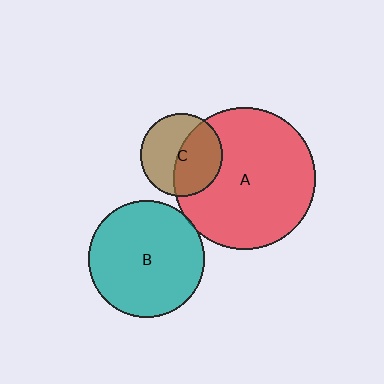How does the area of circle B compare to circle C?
Approximately 2.0 times.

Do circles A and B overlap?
Yes.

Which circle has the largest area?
Circle A (red).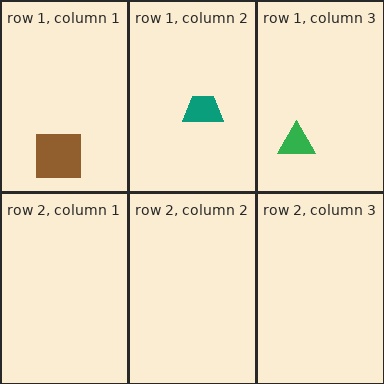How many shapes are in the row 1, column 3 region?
1.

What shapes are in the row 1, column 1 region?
The brown square.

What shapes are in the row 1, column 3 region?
The green triangle.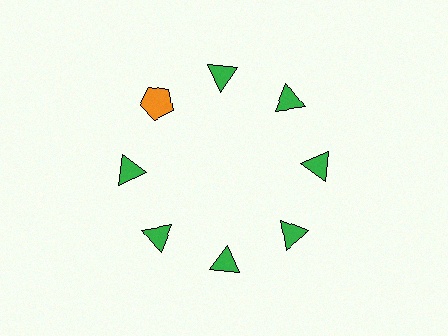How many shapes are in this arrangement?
There are 8 shapes arranged in a ring pattern.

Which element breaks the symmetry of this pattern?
The orange pentagon at roughly the 10 o'clock position breaks the symmetry. All other shapes are green triangles.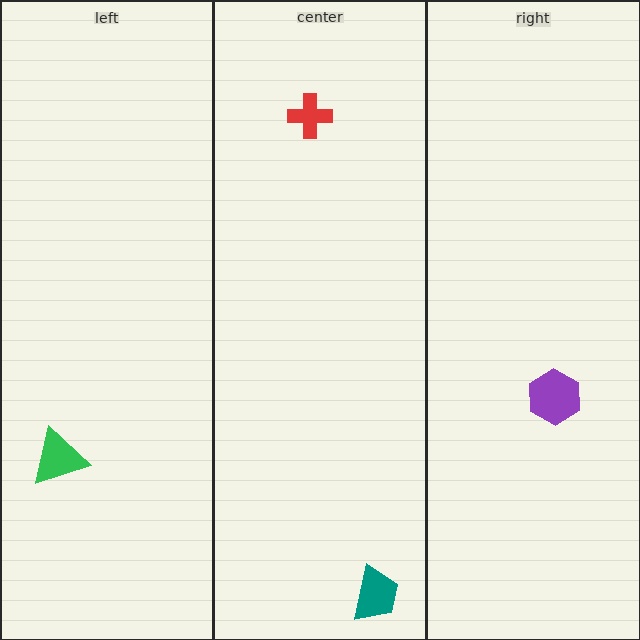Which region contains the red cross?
The center region.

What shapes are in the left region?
The green triangle.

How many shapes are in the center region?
2.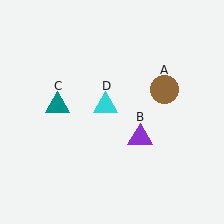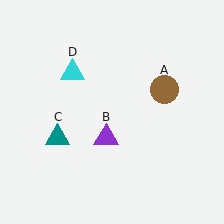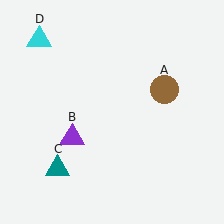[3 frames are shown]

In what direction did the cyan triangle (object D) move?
The cyan triangle (object D) moved up and to the left.